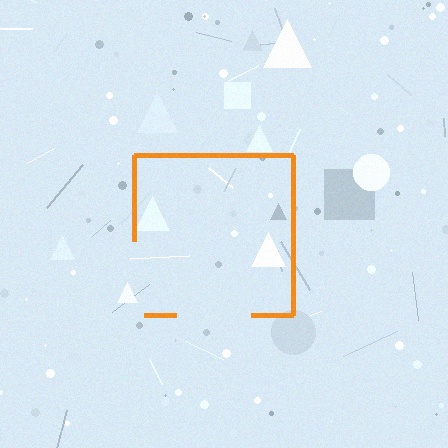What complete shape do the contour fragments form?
The contour fragments form a square.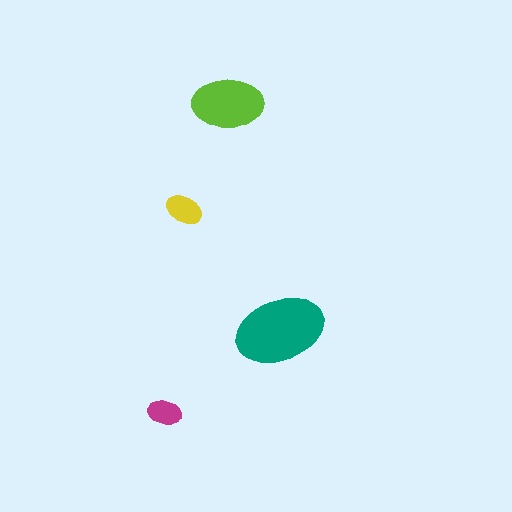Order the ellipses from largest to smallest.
the teal one, the lime one, the yellow one, the magenta one.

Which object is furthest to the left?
The magenta ellipse is leftmost.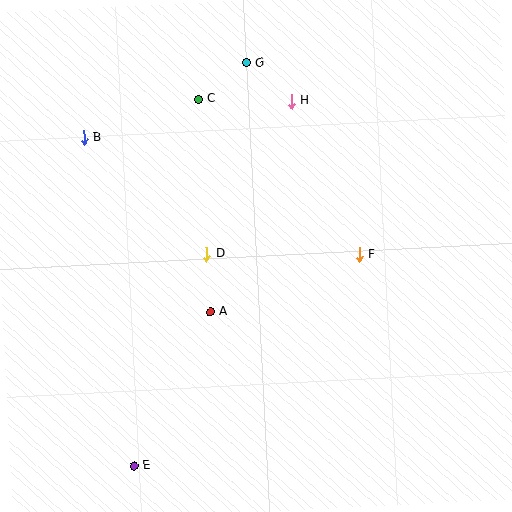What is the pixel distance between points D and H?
The distance between D and H is 174 pixels.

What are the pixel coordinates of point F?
Point F is at (359, 255).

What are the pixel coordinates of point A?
Point A is at (210, 312).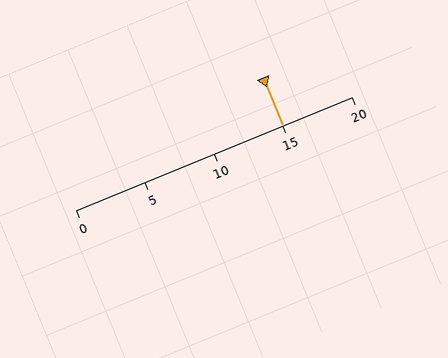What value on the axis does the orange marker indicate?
The marker indicates approximately 15.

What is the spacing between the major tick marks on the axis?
The major ticks are spaced 5 apart.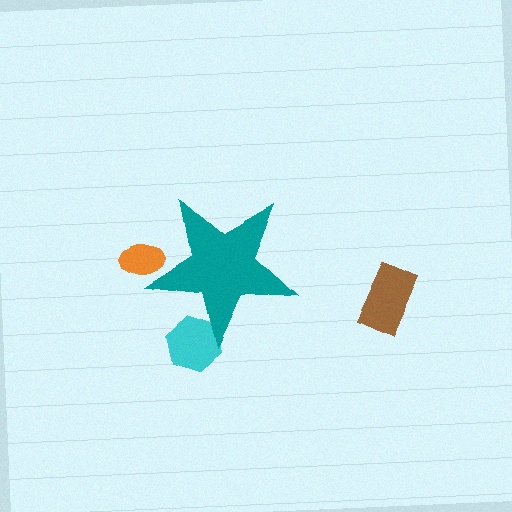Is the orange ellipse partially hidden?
Yes, the orange ellipse is partially hidden behind the teal star.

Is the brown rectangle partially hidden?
No, the brown rectangle is fully visible.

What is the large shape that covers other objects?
A teal star.